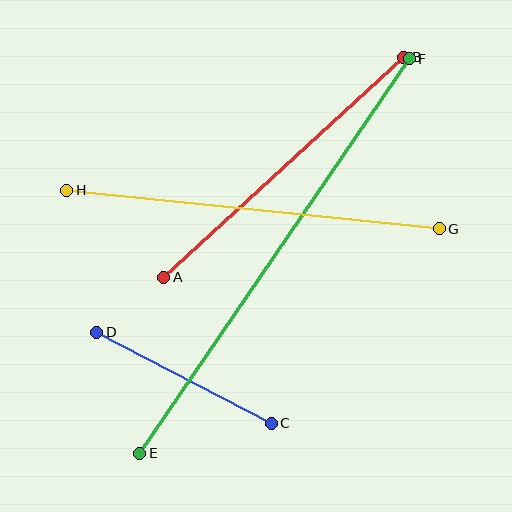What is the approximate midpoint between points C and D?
The midpoint is at approximately (184, 378) pixels.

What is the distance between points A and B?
The distance is approximately 325 pixels.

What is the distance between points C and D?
The distance is approximately 197 pixels.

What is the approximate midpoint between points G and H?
The midpoint is at approximately (253, 209) pixels.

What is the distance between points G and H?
The distance is approximately 374 pixels.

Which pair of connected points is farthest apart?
Points E and F are farthest apart.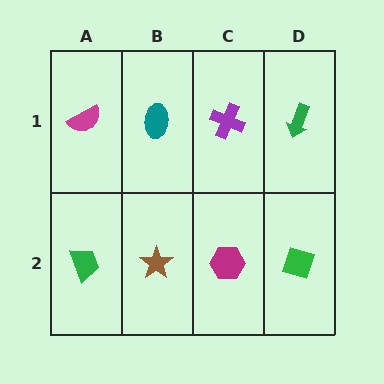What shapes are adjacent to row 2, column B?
A teal ellipse (row 1, column B), a green trapezoid (row 2, column A), a magenta hexagon (row 2, column C).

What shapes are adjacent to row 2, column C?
A purple cross (row 1, column C), a brown star (row 2, column B), a green diamond (row 2, column D).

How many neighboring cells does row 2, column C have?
3.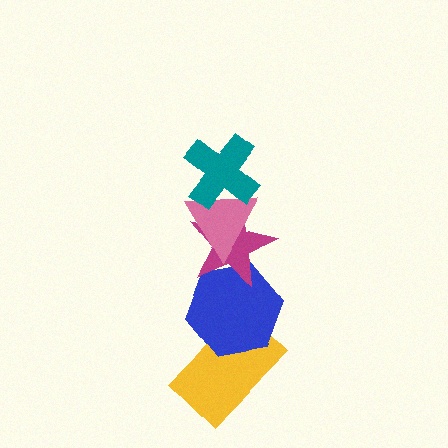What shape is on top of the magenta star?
The pink triangle is on top of the magenta star.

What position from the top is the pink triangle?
The pink triangle is 2nd from the top.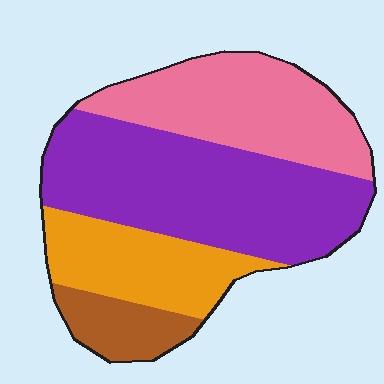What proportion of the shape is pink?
Pink covers around 30% of the shape.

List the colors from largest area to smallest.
From largest to smallest: purple, pink, orange, brown.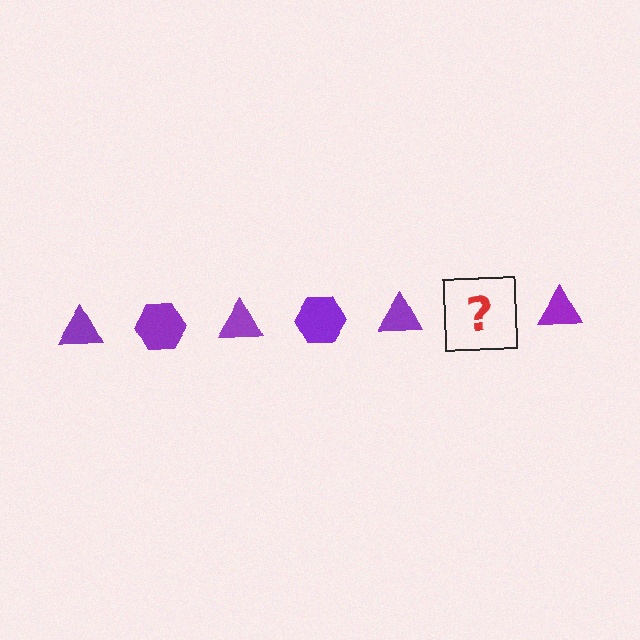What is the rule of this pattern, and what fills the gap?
The rule is that the pattern cycles through triangle, hexagon shapes in purple. The gap should be filled with a purple hexagon.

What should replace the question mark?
The question mark should be replaced with a purple hexagon.